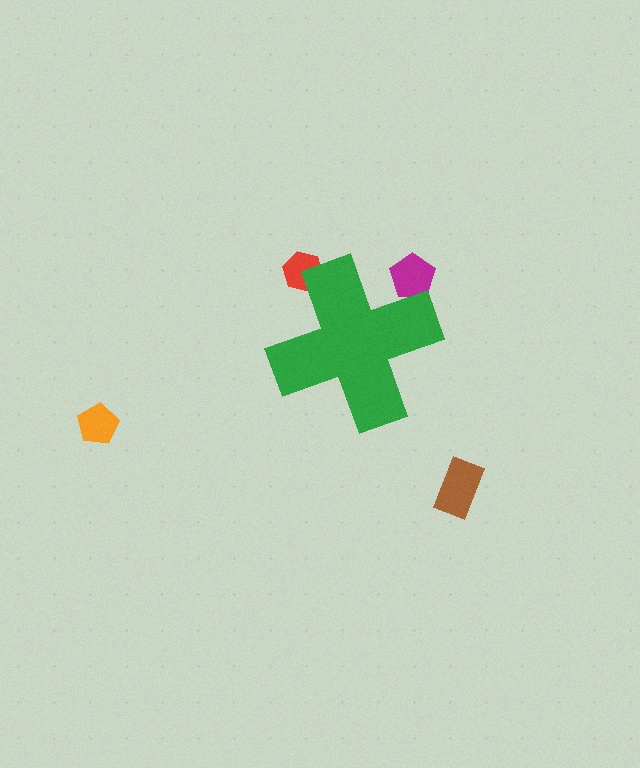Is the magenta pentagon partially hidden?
Yes, the magenta pentagon is partially hidden behind the green cross.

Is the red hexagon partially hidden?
Yes, the red hexagon is partially hidden behind the green cross.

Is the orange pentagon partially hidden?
No, the orange pentagon is fully visible.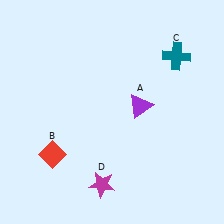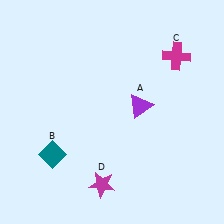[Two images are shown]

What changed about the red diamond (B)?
In Image 1, B is red. In Image 2, it changed to teal.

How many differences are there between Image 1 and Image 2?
There are 2 differences between the two images.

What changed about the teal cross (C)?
In Image 1, C is teal. In Image 2, it changed to magenta.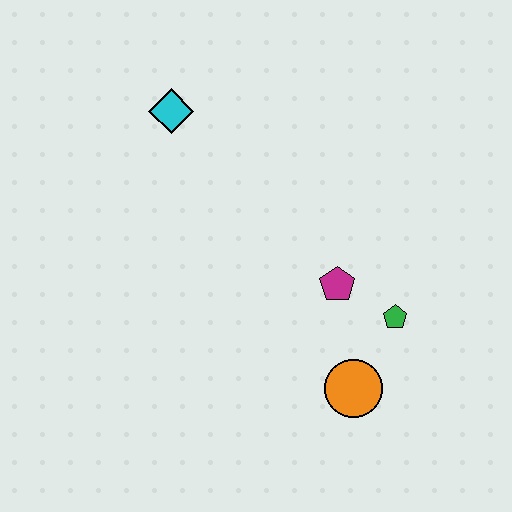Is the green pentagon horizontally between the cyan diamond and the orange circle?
No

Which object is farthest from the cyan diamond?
The orange circle is farthest from the cyan diamond.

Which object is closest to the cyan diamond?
The magenta pentagon is closest to the cyan diamond.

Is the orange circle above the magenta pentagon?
No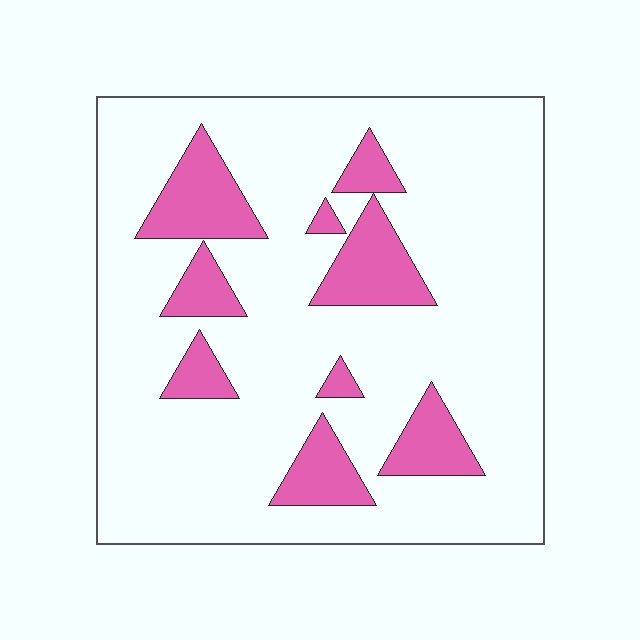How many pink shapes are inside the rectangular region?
9.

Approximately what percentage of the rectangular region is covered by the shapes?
Approximately 20%.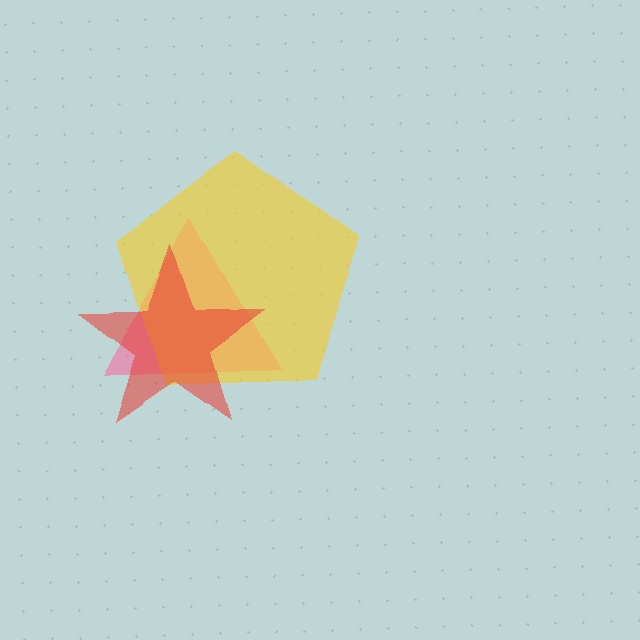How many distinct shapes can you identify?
There are 3 distinct shapes: a pink triangle, a yellow pentagon, a red star.